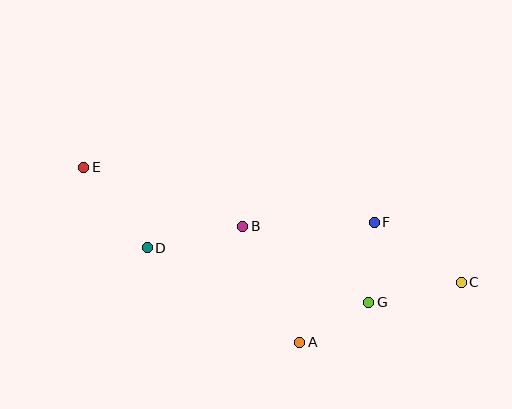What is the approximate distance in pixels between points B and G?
The distance between B and G is approximately 147 pixels.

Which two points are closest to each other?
Points A and G are closest to each other.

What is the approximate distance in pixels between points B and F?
The distance between B and F is approximately 132 pixels.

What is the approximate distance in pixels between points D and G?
The distance between D and G is approximately 228 pixels.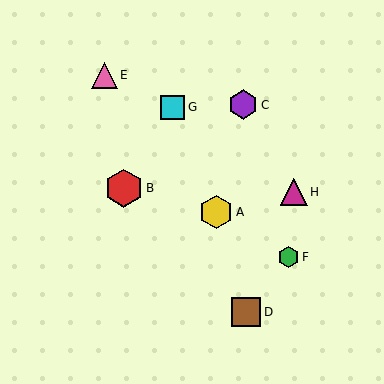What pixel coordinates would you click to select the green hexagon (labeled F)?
Click at (288, 257) to select the green hexagon F.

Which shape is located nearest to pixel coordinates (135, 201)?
The red hexagon (labeled B) at (124, 188) is nearest to that location.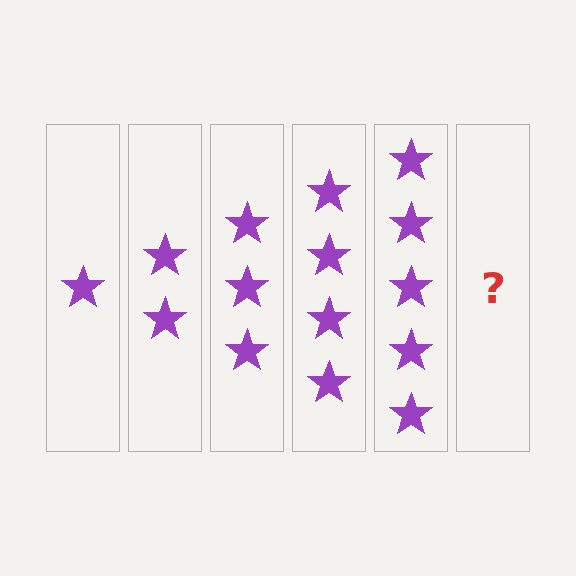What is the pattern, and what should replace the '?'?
The pattern is that each step adds one more star. The '?' should be 6 stars.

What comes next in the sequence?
The next element should be 6 stars.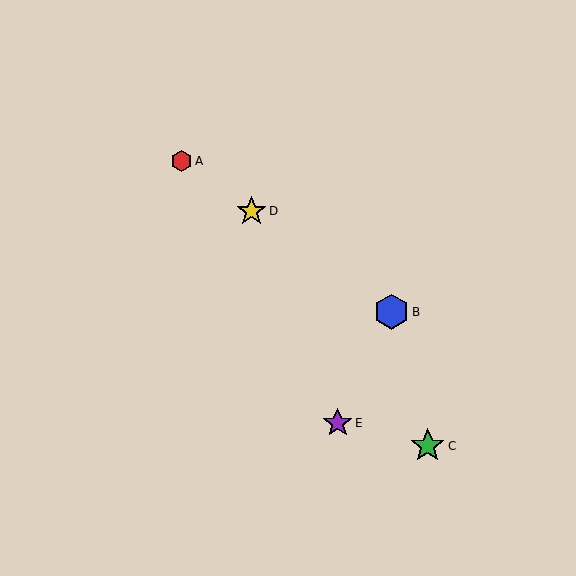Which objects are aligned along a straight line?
Objects A, B, D are aligned along a straight line.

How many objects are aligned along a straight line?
3 objects (A, B, D) are aligned along a straight line.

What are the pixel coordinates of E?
Object E is at (338, 423).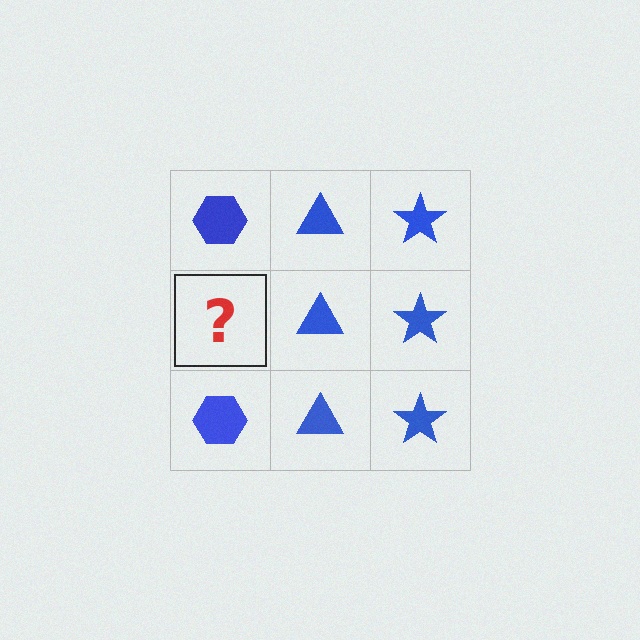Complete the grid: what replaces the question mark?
The question mark should be replaced with a blue hexagon.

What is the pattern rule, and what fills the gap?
The rule is that each column has a consistent shape. The gap should be filled with a blue hexagon.